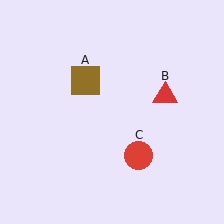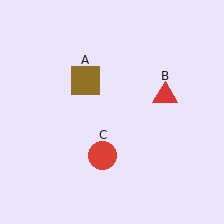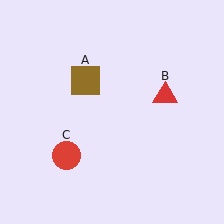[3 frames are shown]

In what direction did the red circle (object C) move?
The red circle (object C) moved left.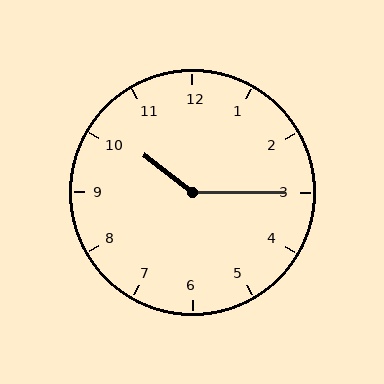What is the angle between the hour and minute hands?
Approximately 142 degrees.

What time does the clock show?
10:15.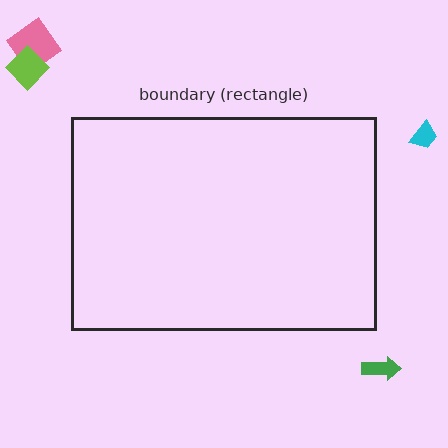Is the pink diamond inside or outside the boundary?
Outside.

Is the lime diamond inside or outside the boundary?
Outside.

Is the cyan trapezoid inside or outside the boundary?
Outside.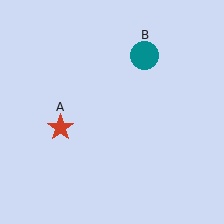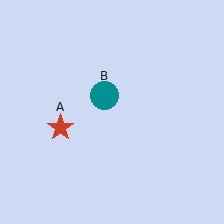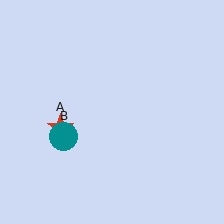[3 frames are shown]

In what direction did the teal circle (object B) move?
The teal circle (object B) moved down and to the left.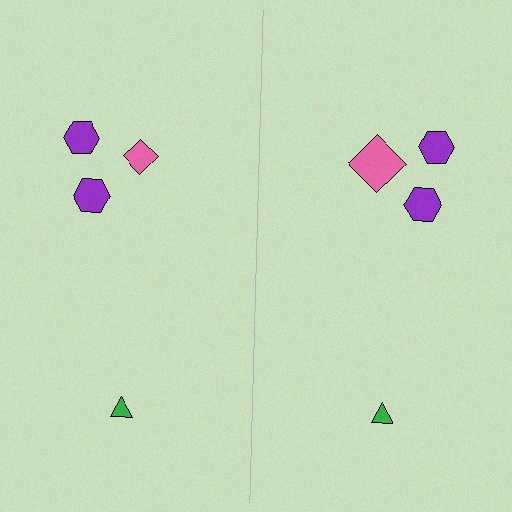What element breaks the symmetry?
The pink diamond on the right side has a different size than its mirror counterpart.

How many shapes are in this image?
There are 8 shapes in this image.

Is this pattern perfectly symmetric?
No, the pattern is not perfectly symmetric. The pink diamond on the right side has a different size than its mirror counterpart.